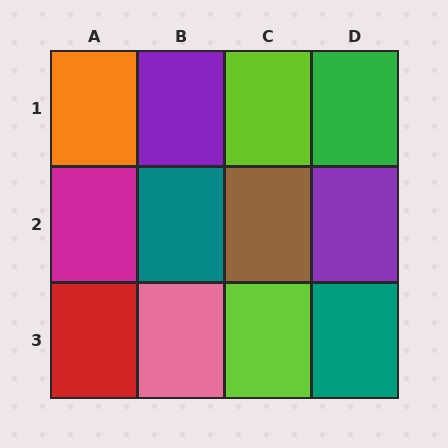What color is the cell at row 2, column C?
Brown.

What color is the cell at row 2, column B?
Teal.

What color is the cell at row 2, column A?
Magenta.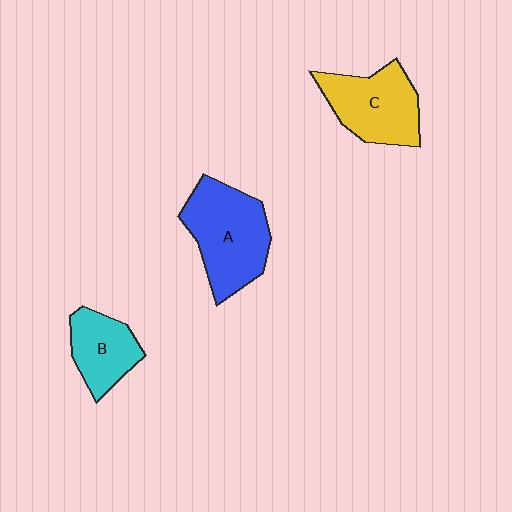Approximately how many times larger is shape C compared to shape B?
Approximately 1.4 times.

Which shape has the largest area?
Shape A (blue).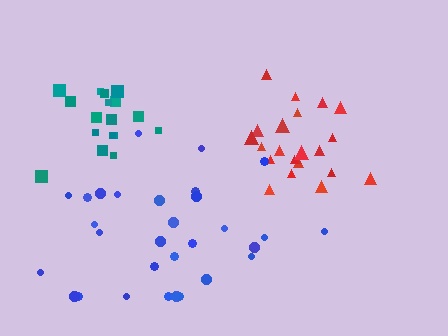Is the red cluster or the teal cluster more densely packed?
Red.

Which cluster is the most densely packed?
Red.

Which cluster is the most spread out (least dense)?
Blue.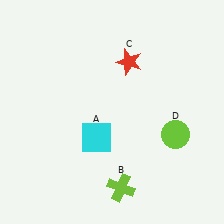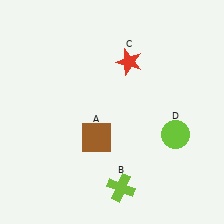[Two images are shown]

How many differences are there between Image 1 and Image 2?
There is 1 difference between the two images.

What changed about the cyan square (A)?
In Image 1, A is cyan. In Image 2, it changed to brown.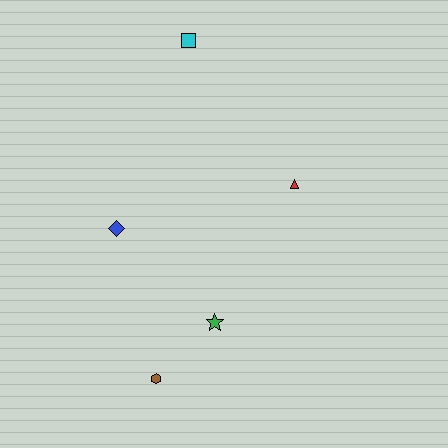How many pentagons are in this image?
There are no pentagons.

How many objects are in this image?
There are 5 objects.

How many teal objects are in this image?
There are no teal objects.